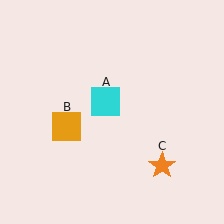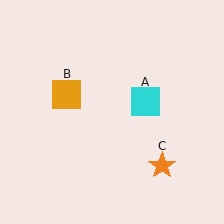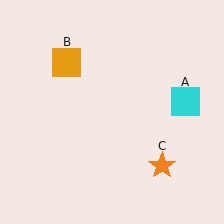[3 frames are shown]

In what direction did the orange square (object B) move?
The orange square (object B) moved up.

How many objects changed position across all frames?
2 objects changed position: cyan square (object A), orange square (object B).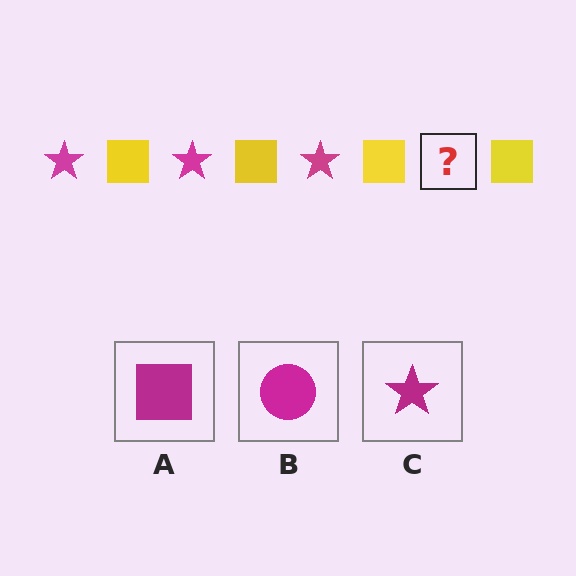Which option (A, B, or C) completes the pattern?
C.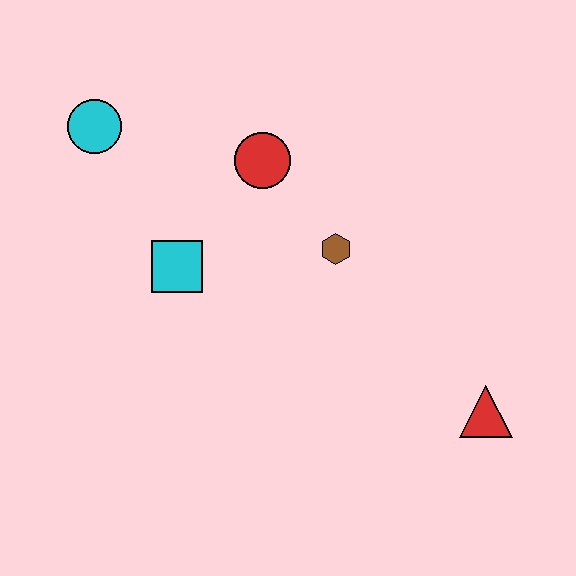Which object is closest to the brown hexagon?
The red circle is closest to the brown hexagon.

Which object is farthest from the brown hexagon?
The cyan circle is farthest from the brown hexagon.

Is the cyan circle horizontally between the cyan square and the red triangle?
No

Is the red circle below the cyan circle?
Yes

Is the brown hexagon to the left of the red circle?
No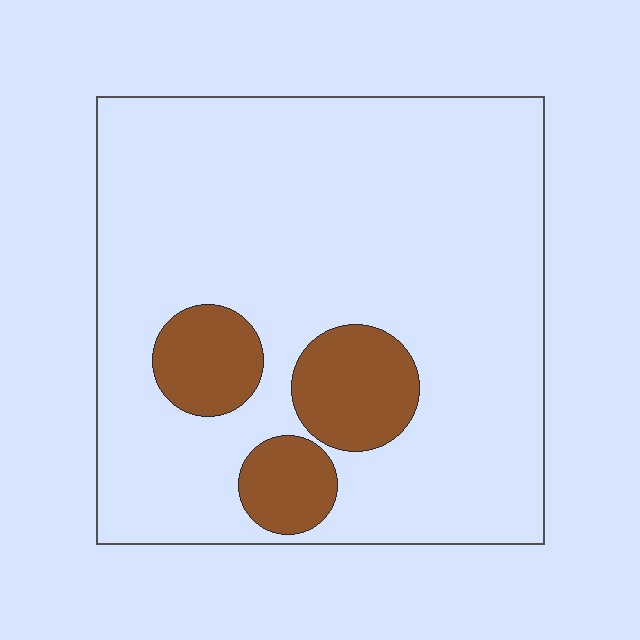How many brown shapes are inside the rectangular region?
3.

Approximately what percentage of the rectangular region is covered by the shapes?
Approximately 15%.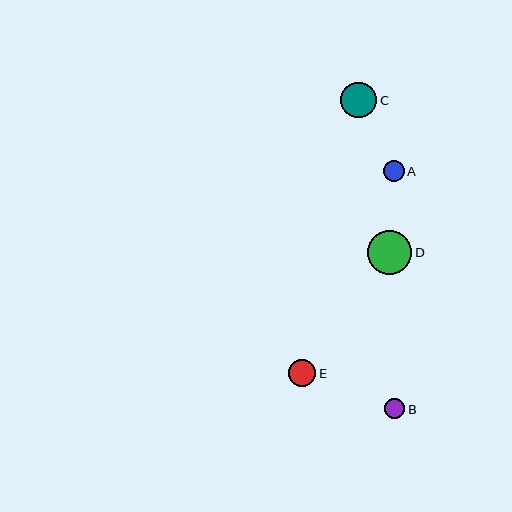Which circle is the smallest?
Circle B is the smallest with a size of approximately 20 pixels.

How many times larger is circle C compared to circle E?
Circle C is approximately 1.3 times the size of circle E.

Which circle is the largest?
Circle D is the largest with a size of approximately 44 pixels.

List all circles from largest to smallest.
From largest to smallest: D, C, E, A, B.